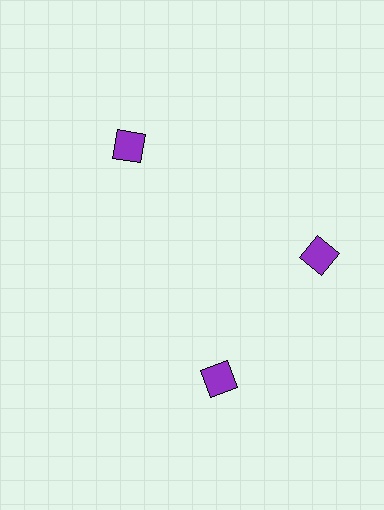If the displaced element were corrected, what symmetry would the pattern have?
It would have 3-fold rotational symmetry — the pattern would map onto itself every 120 degrees.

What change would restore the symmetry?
The symmetry would be restored by rotating it back into even spacing with its neighbors so that all 3 squares sit at equal angles and equal distance from the center.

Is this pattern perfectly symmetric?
No. The 3 purple squares are arranged in a ring, but one element near the 7 o'clock position is rotated out of alignment along the ring, breaking the 3-fold rotational symmetry.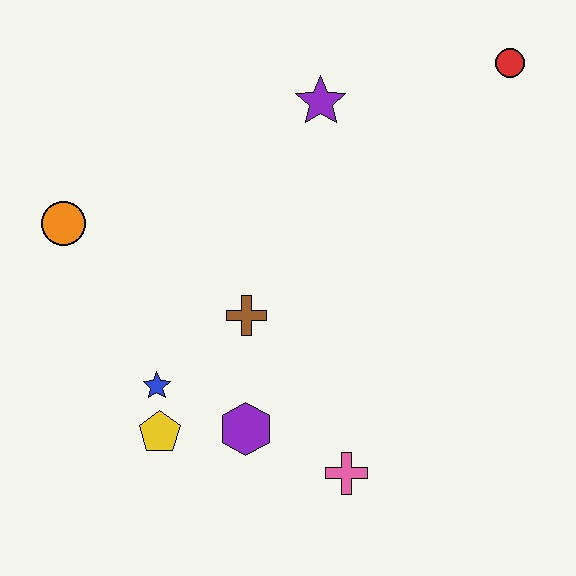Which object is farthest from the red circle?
The yellow pentagon is farthest from the red circle.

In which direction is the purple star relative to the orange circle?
The purple star is to the right of the orange circle.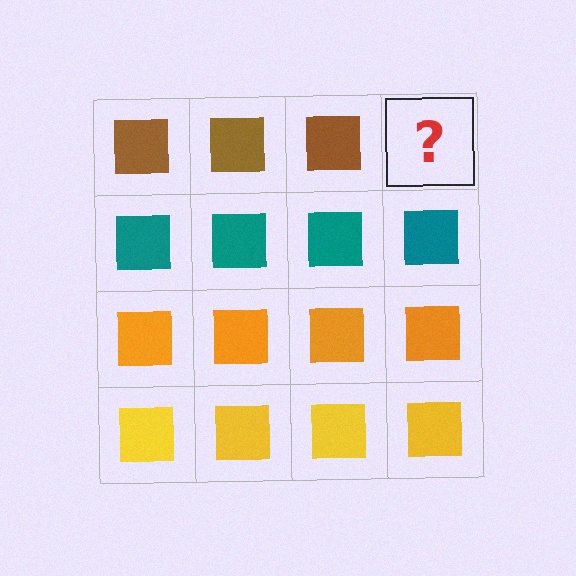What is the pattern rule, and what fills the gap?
The rule is that each row has a consistent color. The gap should be filled with a brown square.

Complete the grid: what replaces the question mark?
The question mark should be replaced with a brown square.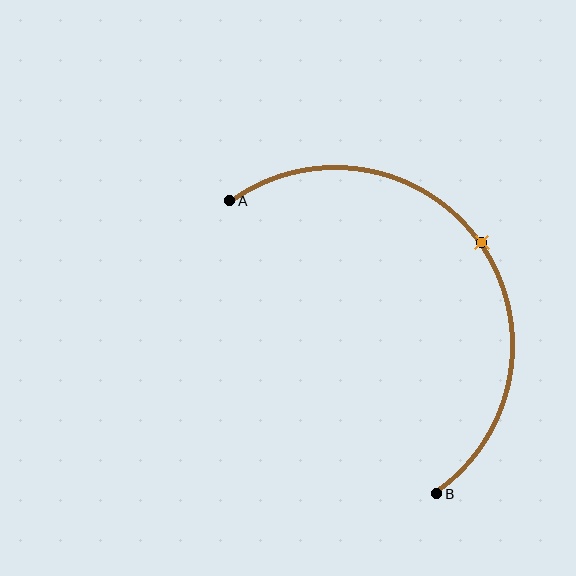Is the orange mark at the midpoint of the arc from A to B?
Yes. The orange mark lies on the arc at equal arc-length from both A and B — it is the arc midpoint.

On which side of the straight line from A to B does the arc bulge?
The arc bulges above and to the right of the straight line connecting A and B.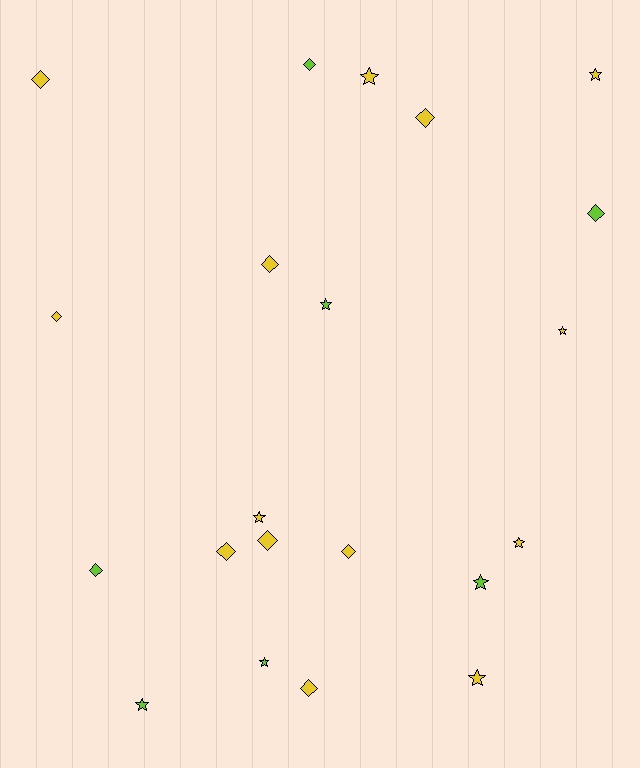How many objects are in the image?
There are 21 objects.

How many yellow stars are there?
There are 6 yellow stars.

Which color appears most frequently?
Yellow, with 14 objects.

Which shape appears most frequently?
Diamond, with 11 objects.